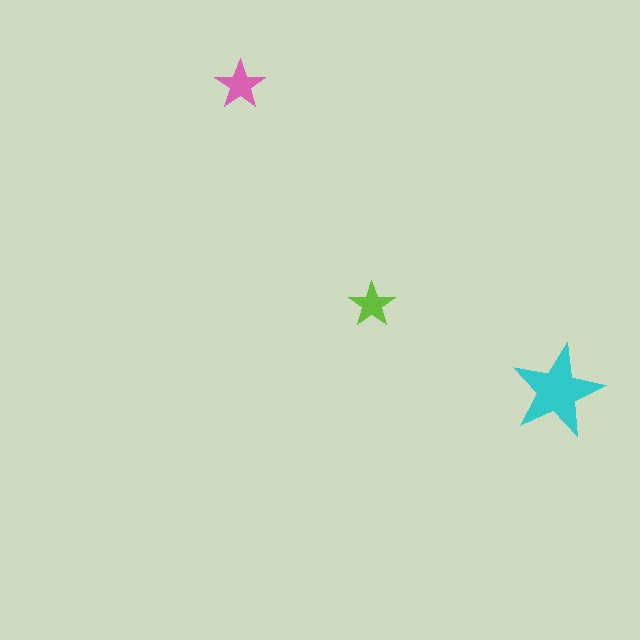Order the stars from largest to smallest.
the cyan one, the pink one, the lime one.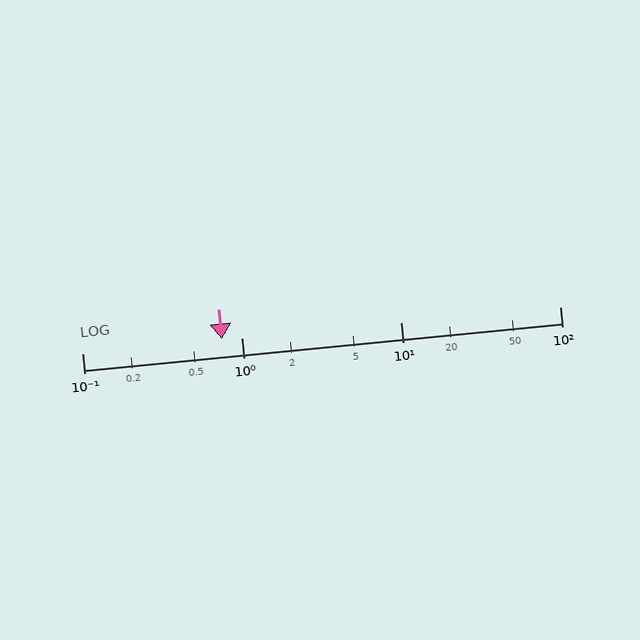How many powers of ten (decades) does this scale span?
The scale spans 3 decades, from 0.1 to 100.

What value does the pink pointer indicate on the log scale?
The pointer indicates approximately 0.75.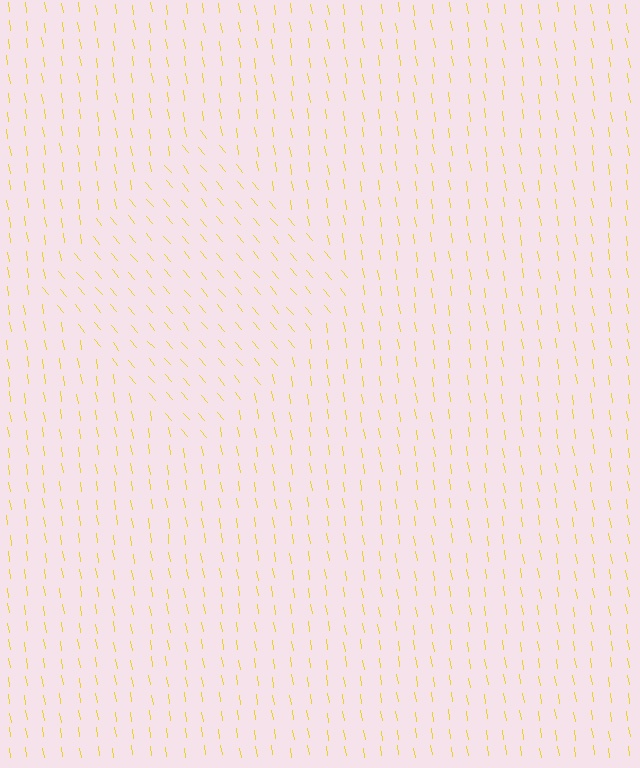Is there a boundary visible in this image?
Yes, there is a texture boundary formed by a change in line orientation.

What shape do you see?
I see a diamond.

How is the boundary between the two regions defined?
The boundary is defined purely by a change in line orientation (approximately 31 degrees difference). All lines are the same color and thickness.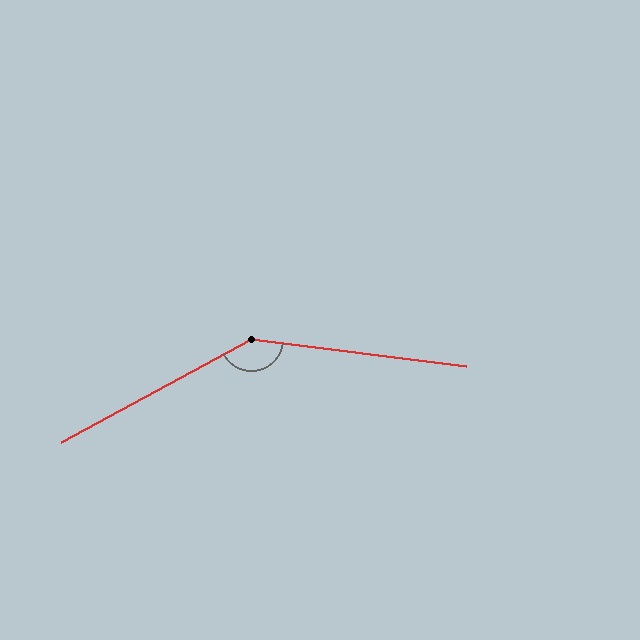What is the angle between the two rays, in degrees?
Approximately 144 degrees.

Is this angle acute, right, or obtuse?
It is obtuse.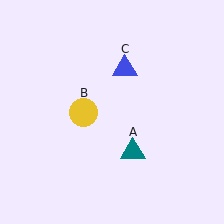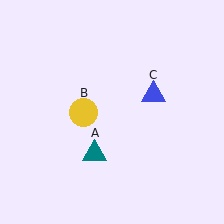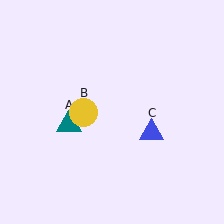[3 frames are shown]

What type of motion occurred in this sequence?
The teal triangle (object A), blue triangle (object C) rotated clockwise around the center of the scene.